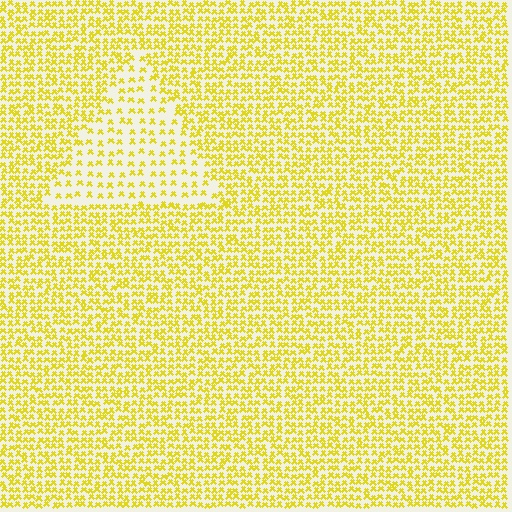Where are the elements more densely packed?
The elements are more densely packed outside the triangle boundary.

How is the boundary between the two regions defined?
The boundary is defined by a change in element density (approximately 2.1x ratio). All elements are the same color, size, and shape.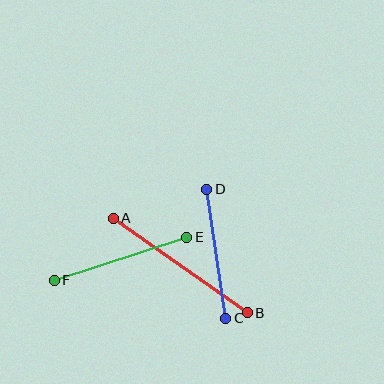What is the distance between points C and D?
The distance is approximately 131 pixels.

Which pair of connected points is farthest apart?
Points A and B are farthest apart.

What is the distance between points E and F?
The distance is approximately 140 pixels.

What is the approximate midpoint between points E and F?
The midpoint is at approximately (121, 259) pixels.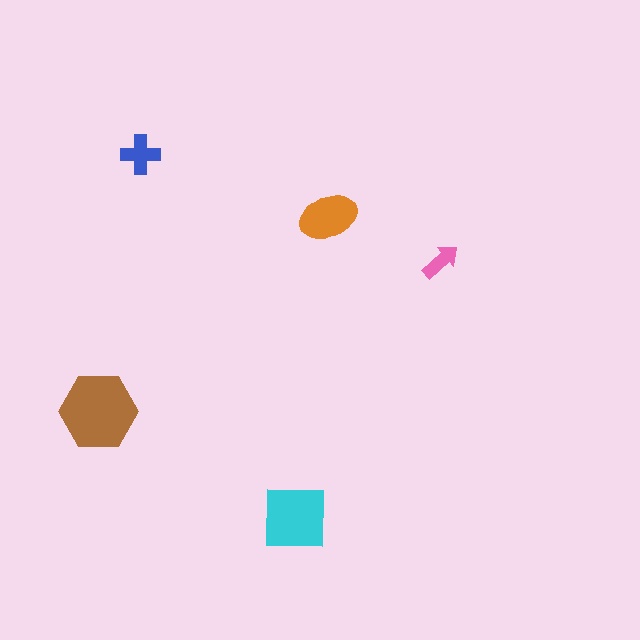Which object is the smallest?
The pink arrow.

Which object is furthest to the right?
The pink arrow is rightmost.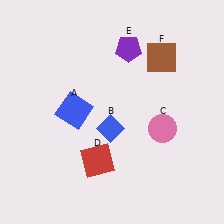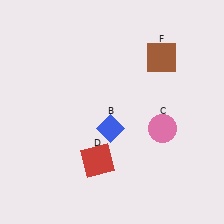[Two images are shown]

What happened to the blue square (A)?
The blue square (A) was removed in Image 2. It was in the top-left area of Image 1.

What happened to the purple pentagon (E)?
The purple pentagon (E) was removed in Image 2. It was in the top-right area of Image 1.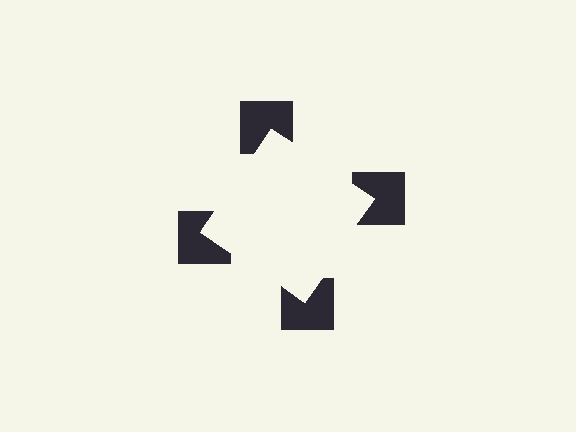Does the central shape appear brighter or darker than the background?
It typically appears slightly brighter than the background, even though no actual brightness change is drawn.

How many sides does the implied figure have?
4 sides.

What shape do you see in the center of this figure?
An illusory square — its edges are inferred from the aligned wedge cuts in the notched squares, not physically drawn.